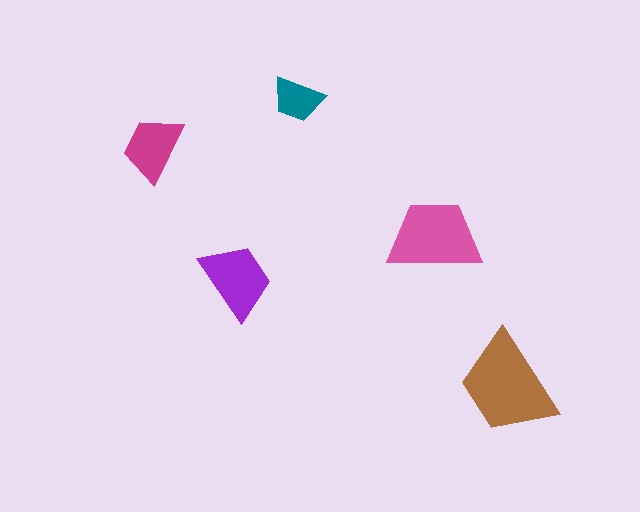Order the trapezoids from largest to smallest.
the brown one, the pink one, the purple one, the magenta one, the teal one.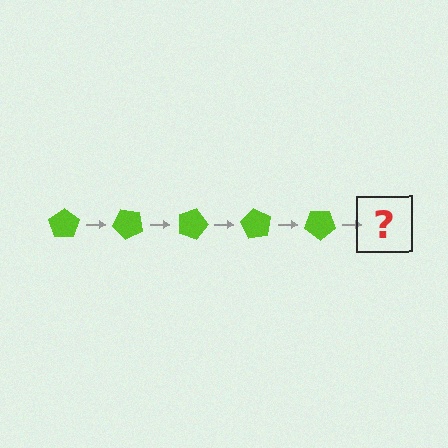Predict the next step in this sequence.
The next step is a lime pentagon rotated 225 degrees.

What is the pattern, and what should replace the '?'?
The pattern is that the pentagon rotates 45 degrees each step. The '?' should be a lime pentagon rotated 225 degrees.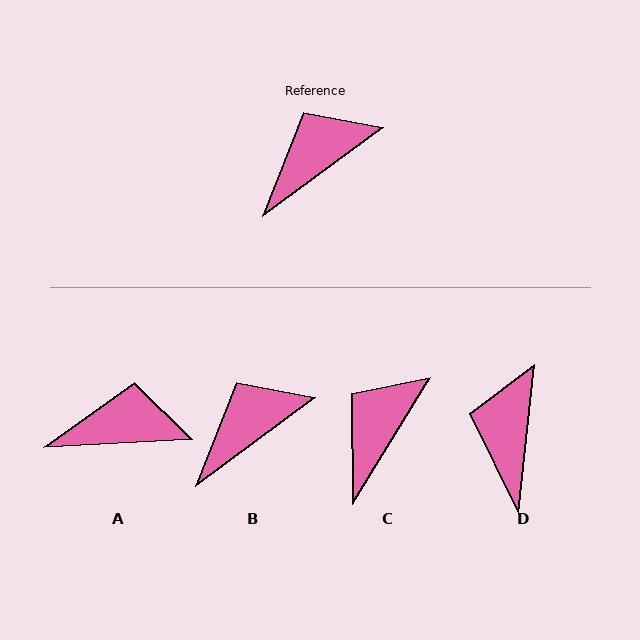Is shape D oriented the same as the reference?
No, it is off by about 48 degrees.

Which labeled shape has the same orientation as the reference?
B.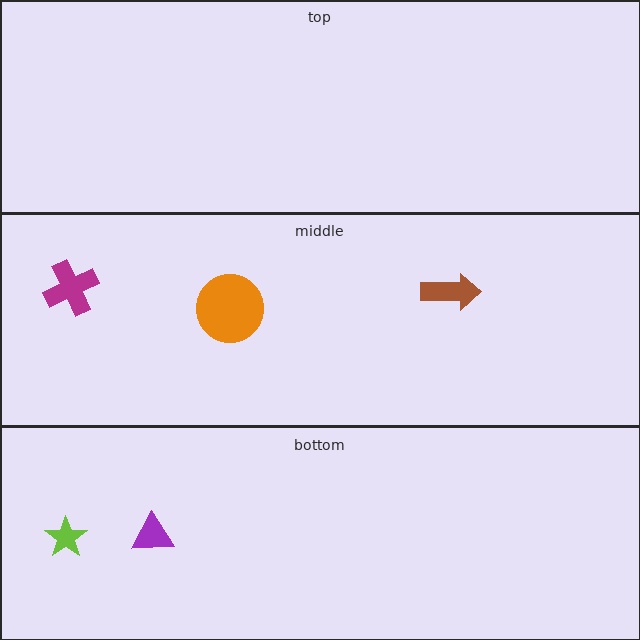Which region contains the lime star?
The bottom region.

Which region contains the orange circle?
The middle region.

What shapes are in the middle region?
The orange circle, the brown arrow, the magenta cross.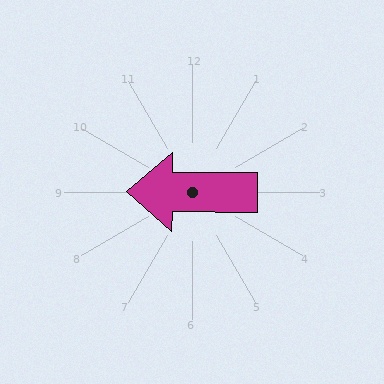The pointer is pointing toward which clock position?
Roughly 9 o'clock.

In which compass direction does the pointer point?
West.